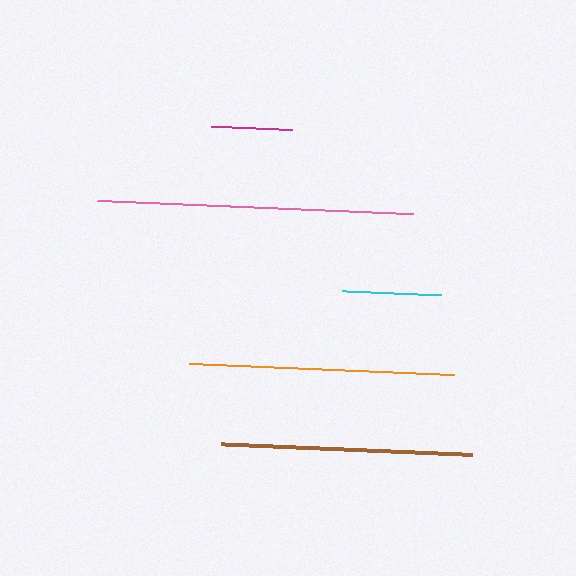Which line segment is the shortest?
The magenta line is the shortest at approximately 81 pixels.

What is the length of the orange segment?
The orange segment is approximately 266 pixels long.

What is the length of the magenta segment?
The magenta segment is approximately 81 pixels long.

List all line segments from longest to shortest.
From longest to shortest: pink, orange, brown, cyan, magenta.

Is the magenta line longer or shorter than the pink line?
The pink line is longer than the magenta line.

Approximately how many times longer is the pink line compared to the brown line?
The pink line is approximately 1.3 times the length of the brown line.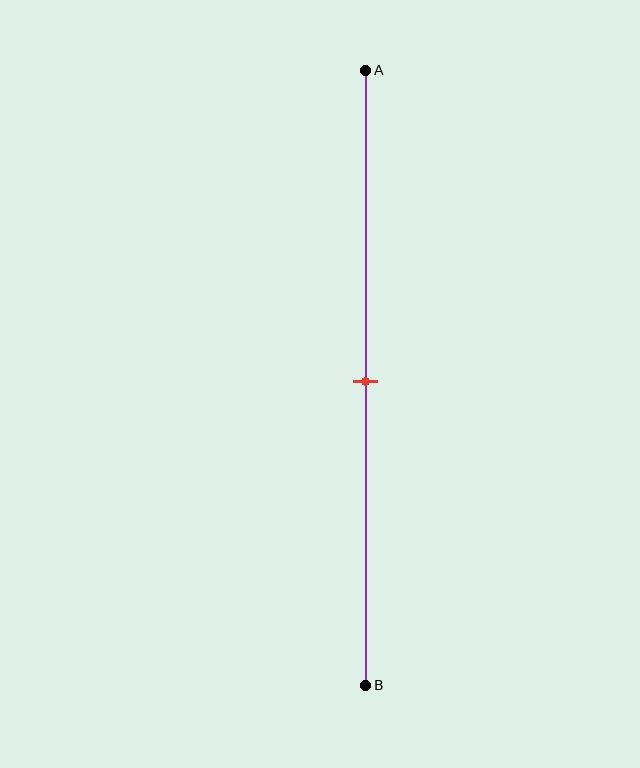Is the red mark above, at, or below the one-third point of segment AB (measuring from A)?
The red mark is below the one-third point of segment AB.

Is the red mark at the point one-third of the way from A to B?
No, the mark is at about 50% from A, not at the 33% one-third point.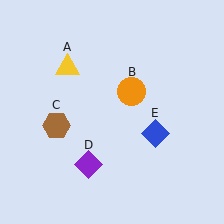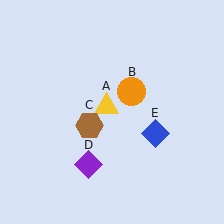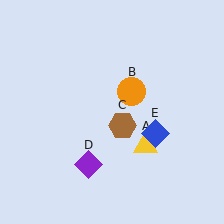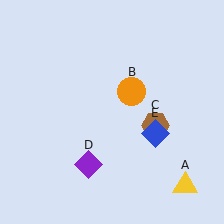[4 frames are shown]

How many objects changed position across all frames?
2 objects changed position: yellow triangle (object A), brown hexagon (object C).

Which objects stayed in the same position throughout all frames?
Orange circle (object B) and purple diamond (object D) and blue diamond (object E) remained stationary.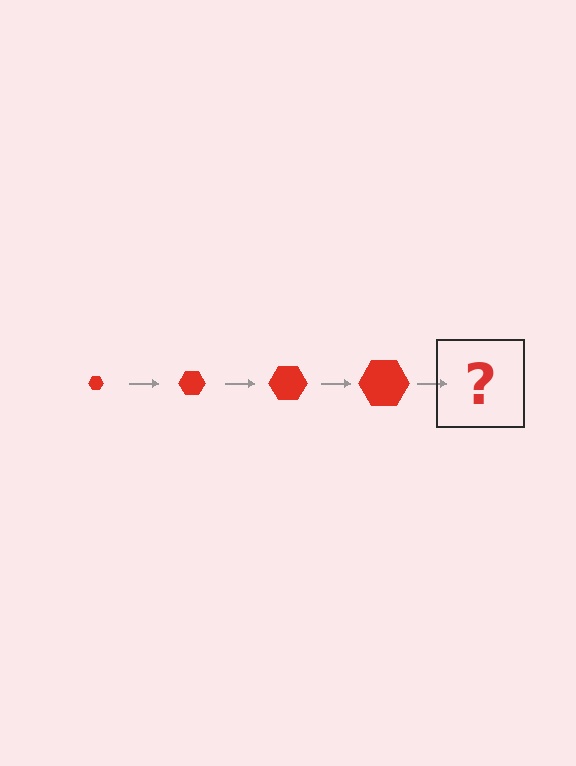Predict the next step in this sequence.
The next step is a red hexagon, larger than the previous one.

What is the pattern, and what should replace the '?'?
The pattern is that the hexagon gets progressively larger each step. The '?' should be a red hexagon, larger than the previous one.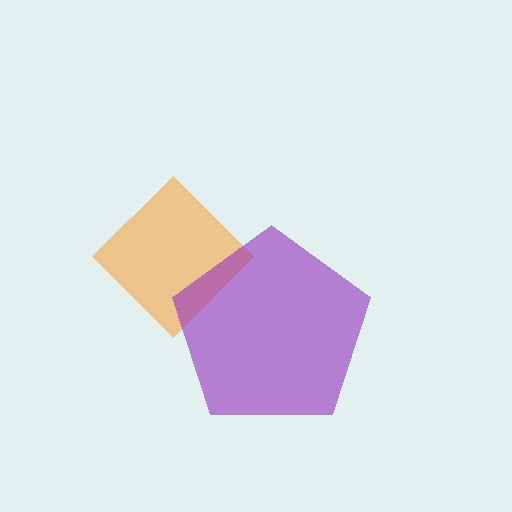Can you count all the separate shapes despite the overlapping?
Yes, there are 2 separate shapes.